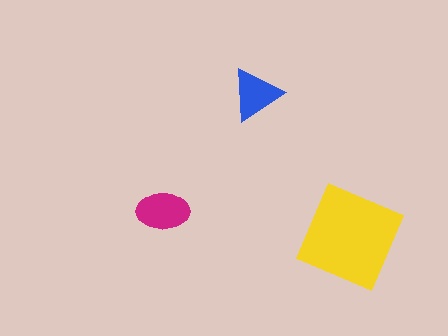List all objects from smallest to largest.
The blue triangle, the magenta ellipse, the yellow diamond.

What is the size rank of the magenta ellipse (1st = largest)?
2nd.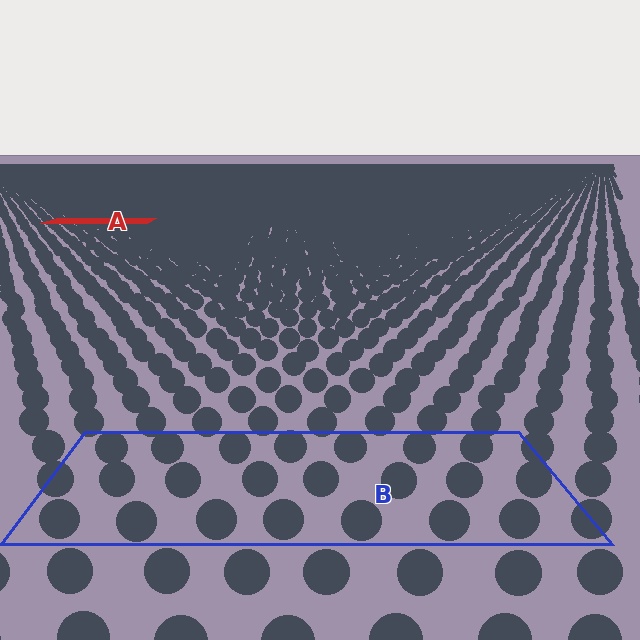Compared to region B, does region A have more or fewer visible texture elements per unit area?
Region A has more texture elements per unit area — they are packed more densely because it is farther away.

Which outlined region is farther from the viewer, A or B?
Region A is farther from the viewer — the texture elements inside it appear smaller and more densely packed.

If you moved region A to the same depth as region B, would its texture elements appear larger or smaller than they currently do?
They would appear larger. At a closer depth, the same texture elements are projected at a bigger on-screen size.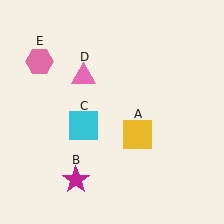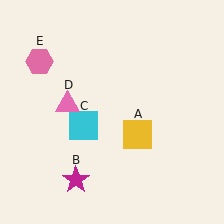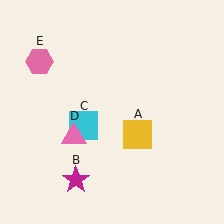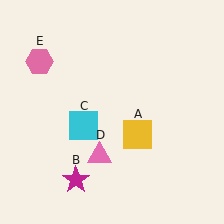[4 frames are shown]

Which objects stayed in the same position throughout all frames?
Yellow square (object A) and magenta star (object B) and cyan square (object C) and pink hexagon (object E) remained stationary.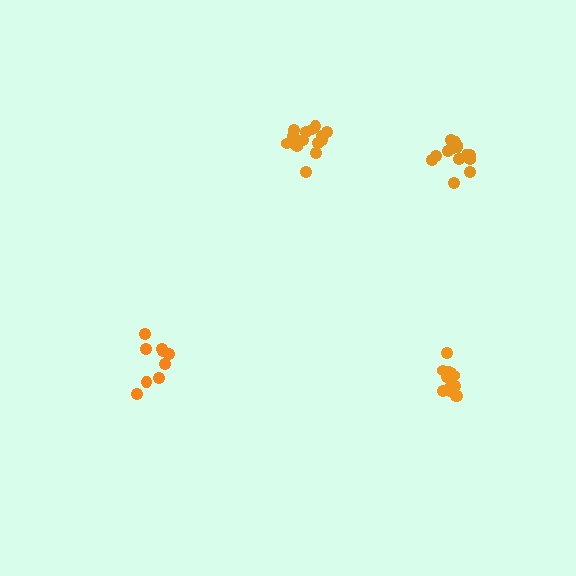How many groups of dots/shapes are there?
There are 4 groups.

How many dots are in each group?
Group 1: 14 dots, Group 2: 14 dots, Group 3: 14 dots, Group 4: 9 dots (51 total).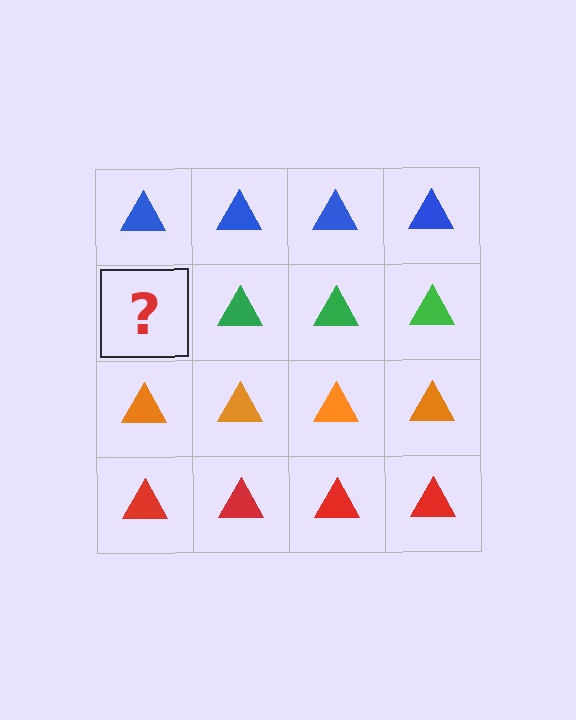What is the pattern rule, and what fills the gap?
The rule is that each row has a consistent color. The gap should be filled with a green triangle.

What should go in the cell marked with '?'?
The missing cell should contain a green triangle.